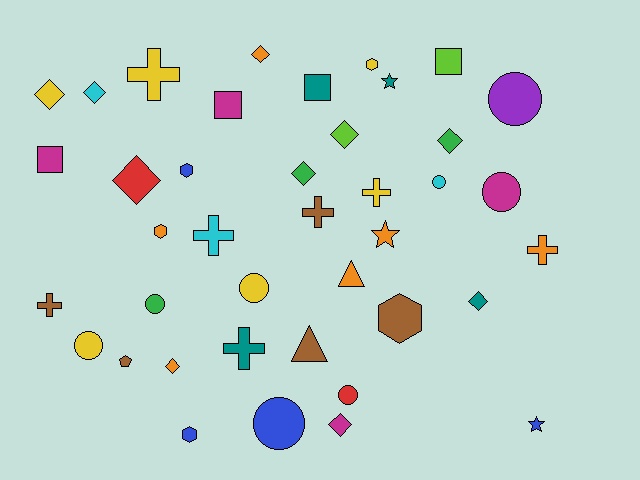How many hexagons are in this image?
There are 5 hexagons.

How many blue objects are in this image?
There are 4 blue objects.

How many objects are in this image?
There are 40 objects.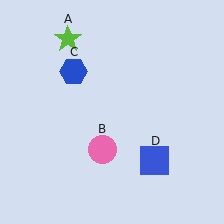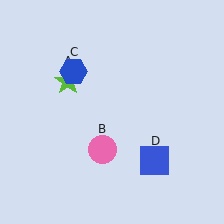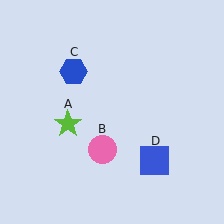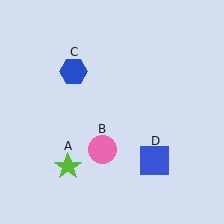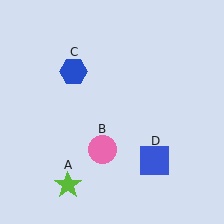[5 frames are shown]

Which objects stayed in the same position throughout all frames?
Pink circle (object B) and blue hexagon (object C) and blue square (object D) remained stationary.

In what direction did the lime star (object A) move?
The lime star (object A) moved down.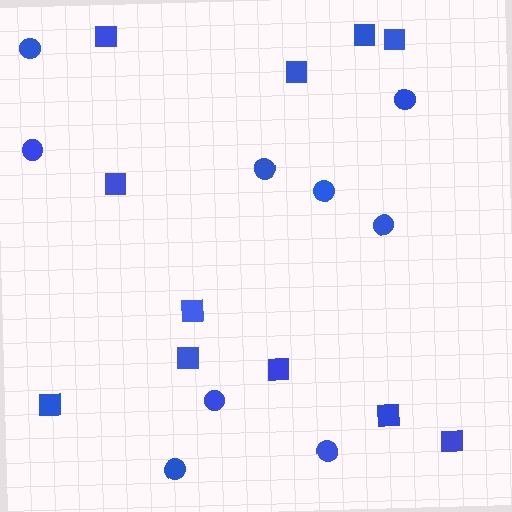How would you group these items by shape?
There are 2 groups: one group of squares (11) and one group of circles (9).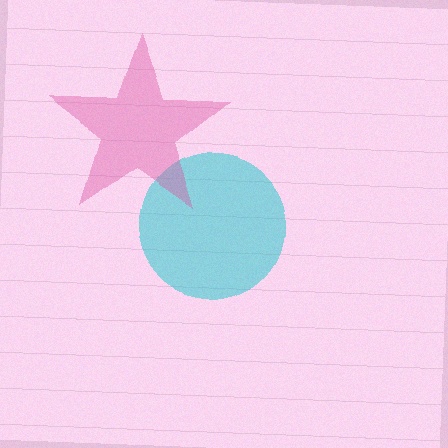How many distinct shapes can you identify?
There are 2 distinct shapes: a cyan circle, a pink star.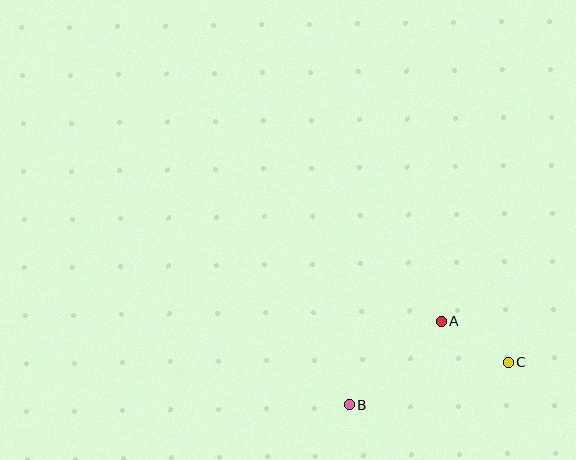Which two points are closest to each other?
Points A and C are closest to each other.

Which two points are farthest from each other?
Points B and C are farthest from each other.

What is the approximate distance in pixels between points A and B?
The distance between A and B is approximately 124 pixels.